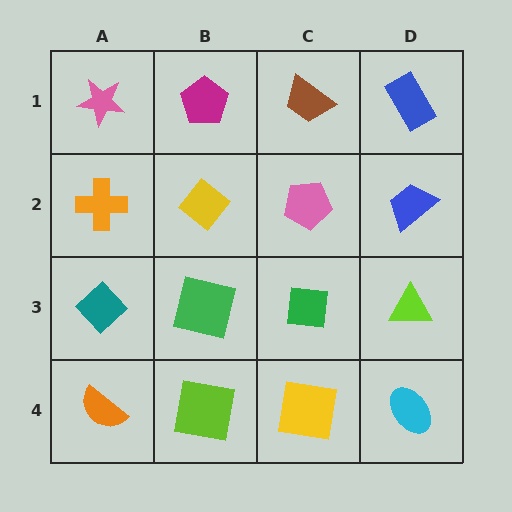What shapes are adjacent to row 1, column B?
A yellow diamond (row 2, column B), a pink star (row 1, column A), a brown trapezoid (row 1, column C).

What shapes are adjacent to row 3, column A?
An orange cross (row 2, column A), an orange semicircle (row 4, column A), a green square (row 3, column B).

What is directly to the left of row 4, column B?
An orange semicircle.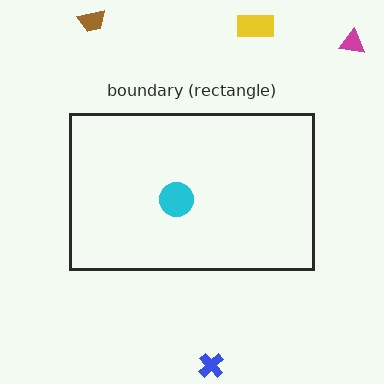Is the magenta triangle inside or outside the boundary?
Outside.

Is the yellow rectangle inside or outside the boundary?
Outside.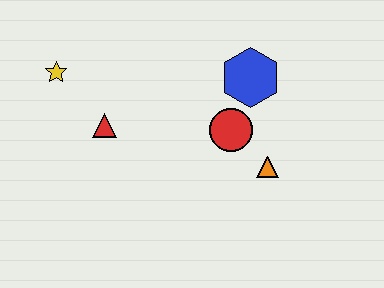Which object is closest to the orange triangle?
The red circle is closest to the orange triangle.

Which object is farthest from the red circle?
The yellow star is farthest from the red circle.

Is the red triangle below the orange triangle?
No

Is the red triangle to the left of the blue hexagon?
Yes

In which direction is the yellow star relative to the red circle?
The yellow star is to the left of the red circle.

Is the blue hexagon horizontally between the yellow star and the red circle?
No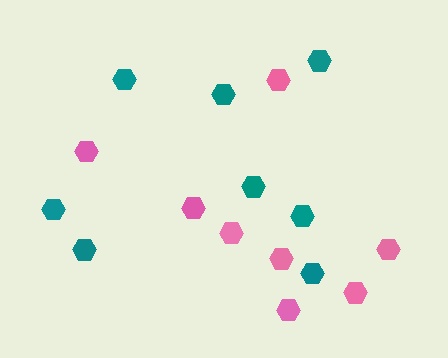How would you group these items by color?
There are 2 groups: one group of teal hexagons (8) and one group of pink hexagons (8).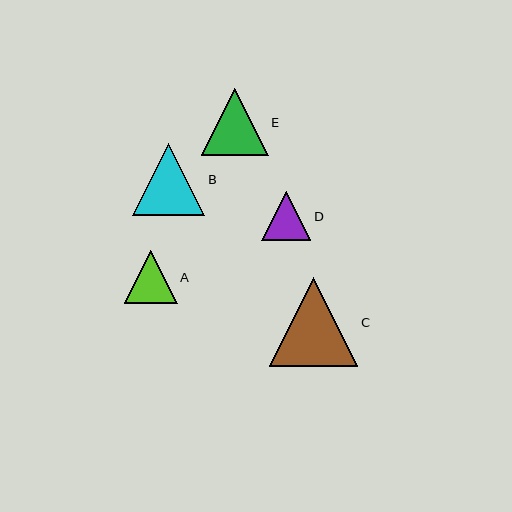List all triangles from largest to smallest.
From largest to smallest: C, B, E, A, D.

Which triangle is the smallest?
Triangle D is the smallest with a size of approximately 49 pixels.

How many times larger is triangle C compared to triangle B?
Triangle C is approximately 1.2 times the size of triangle B.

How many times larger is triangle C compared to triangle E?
Triangle C is approximately 1.3 times the size of triangle E.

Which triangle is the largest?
Triangle C is the largest with a size of approximately 88 pixels.